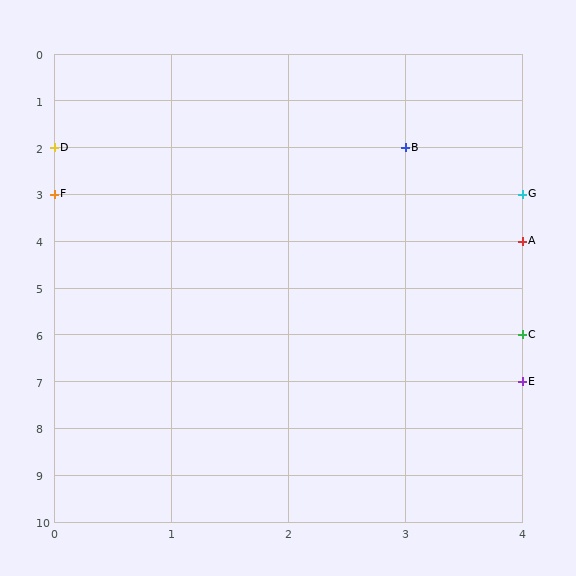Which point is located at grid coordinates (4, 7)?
Point E is at (4, 7).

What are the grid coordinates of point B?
Point B is at grid coordinates (3, 2).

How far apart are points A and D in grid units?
Points A and D are 4 columns and 2 rows apart (about 4.5 grid units diagonally).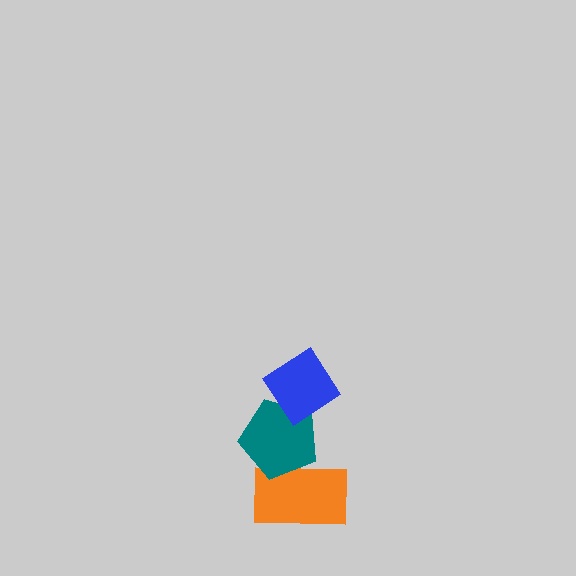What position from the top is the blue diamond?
The blue diamond is 1st from the top.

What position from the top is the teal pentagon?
The teal pentagon is 2nd from the top.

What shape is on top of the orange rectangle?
The teal pentagon is on top of the orange rectangle.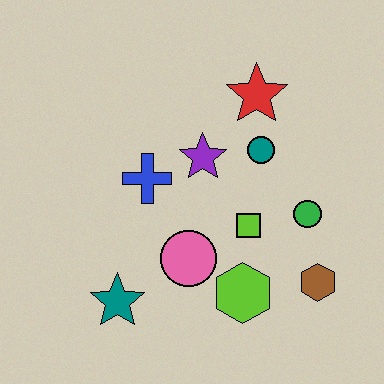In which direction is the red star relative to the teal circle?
The red star is above the teal circle.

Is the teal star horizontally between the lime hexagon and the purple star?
No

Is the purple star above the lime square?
Yes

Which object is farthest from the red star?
The teal star is farthest from the red star.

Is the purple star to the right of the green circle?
No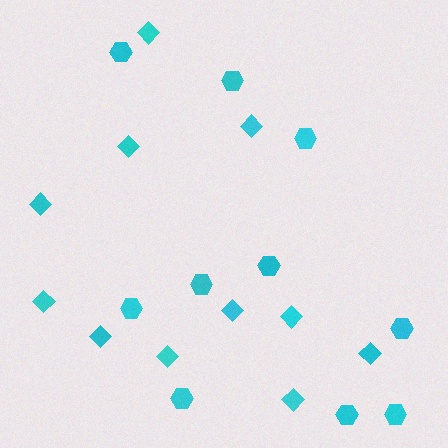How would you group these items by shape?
There are 2 groups: one group of diamonds (11) and one group of hexagons (10).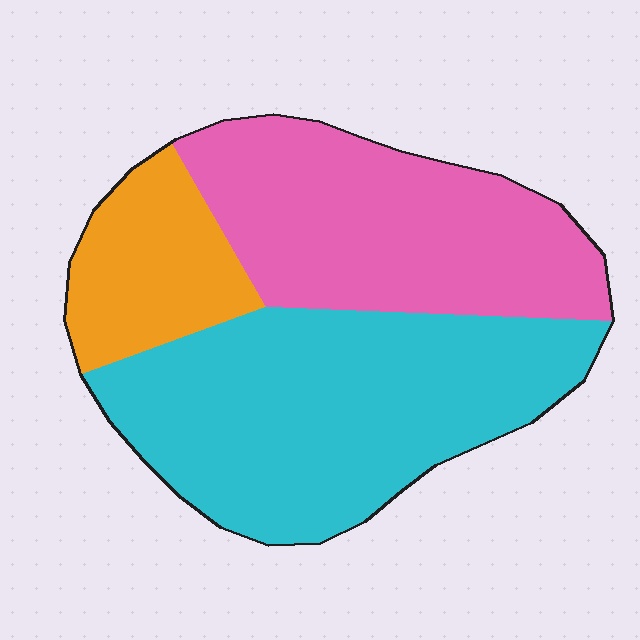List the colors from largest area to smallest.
From largest to smallest: cyan, pink, orange.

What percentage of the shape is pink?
Pink covers about 35% of the shape.